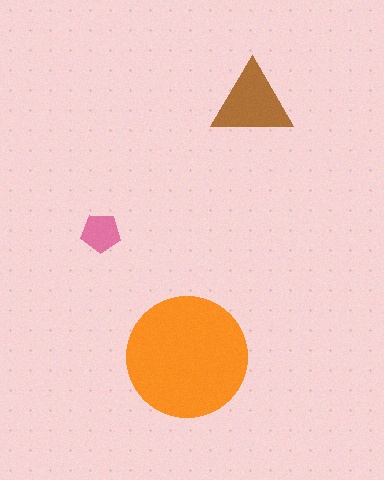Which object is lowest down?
The orange circle is bottommost.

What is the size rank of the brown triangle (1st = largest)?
2nd.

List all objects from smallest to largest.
The pink pentagon, the brown triangle, the orange circle.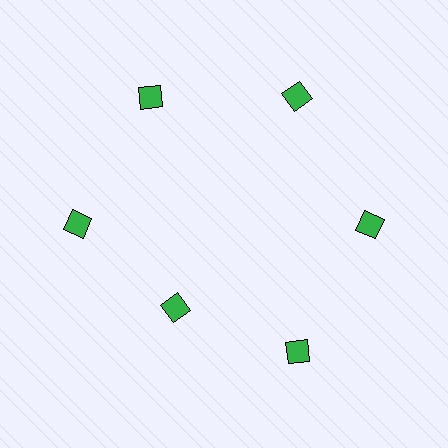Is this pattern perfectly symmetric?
No. The 6 green diamonds are arranged in a ring, but one element near the 7 o'clock position is pulled inward toward the center, breaking the 6-fold rotational symmetry.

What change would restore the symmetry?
The symmetry would be restored by moving it outward, back onto the ring so that all 6 diamonds sit at equal angles and equal distance from the center.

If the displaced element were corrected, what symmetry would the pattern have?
It would have 6-fold rotational symmetry — the pattern would map onto itself every 60 degrees.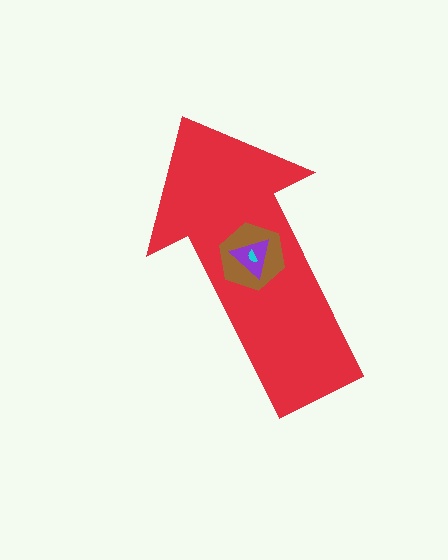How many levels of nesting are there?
4.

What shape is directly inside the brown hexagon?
The purple triangle.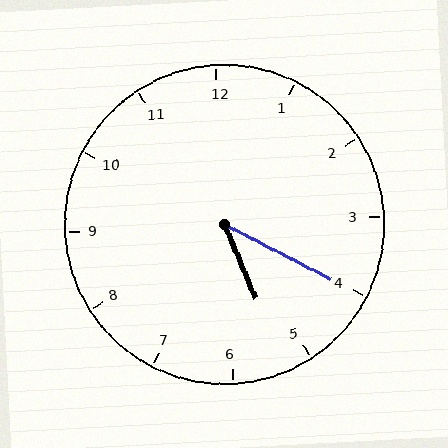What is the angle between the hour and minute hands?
Approximately 40 degrees.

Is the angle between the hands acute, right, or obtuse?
It is acute.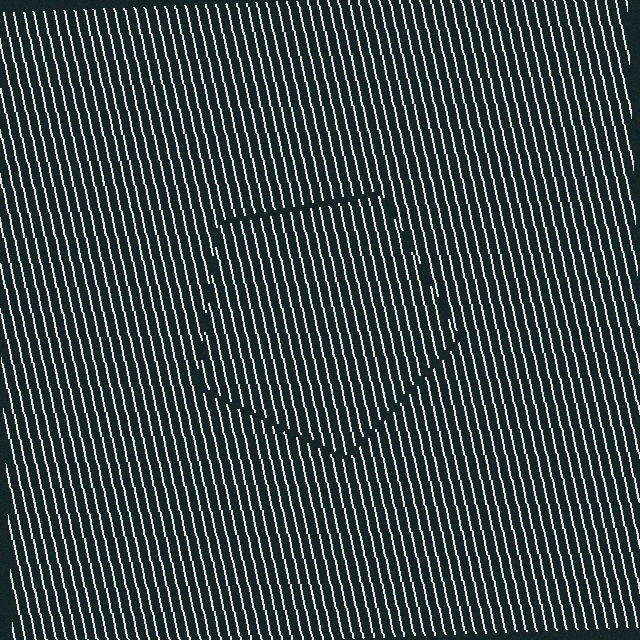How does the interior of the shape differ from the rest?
The interior of the shape contains the same grating, shifted by half a period — the contour is defined by the phase discontinuity where line-ends from the inner and outer gratings abut.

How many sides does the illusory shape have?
5 sides — the line-ends trace a pentagon.